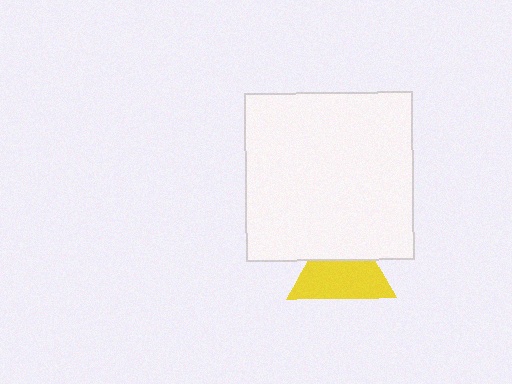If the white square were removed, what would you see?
You would see the complete yellow triangle.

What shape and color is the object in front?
The object in front is a white square.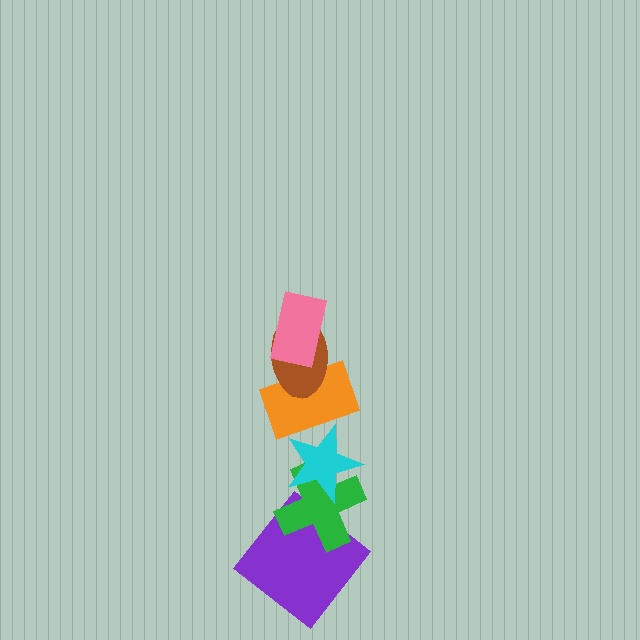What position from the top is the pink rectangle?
The pink rectangle is 1st from the top.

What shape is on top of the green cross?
The cyan star is on top of the green cross.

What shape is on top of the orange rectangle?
The brown ellipse is on top of the orange rectangle.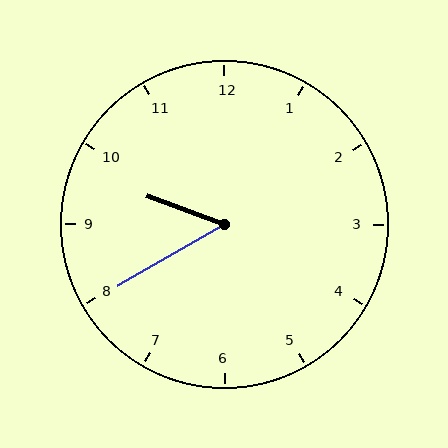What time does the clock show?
9:40.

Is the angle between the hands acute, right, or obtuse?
It is acute.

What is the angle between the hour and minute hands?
Approximately 50 degrees.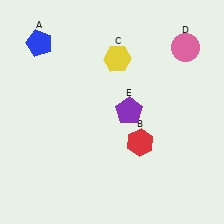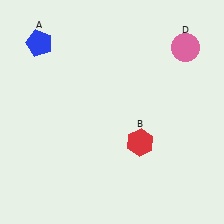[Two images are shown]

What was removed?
The purple pentagon (E), the yellow hexagon (C) were removed in Image 2.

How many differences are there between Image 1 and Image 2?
There are 2 differences between the two images.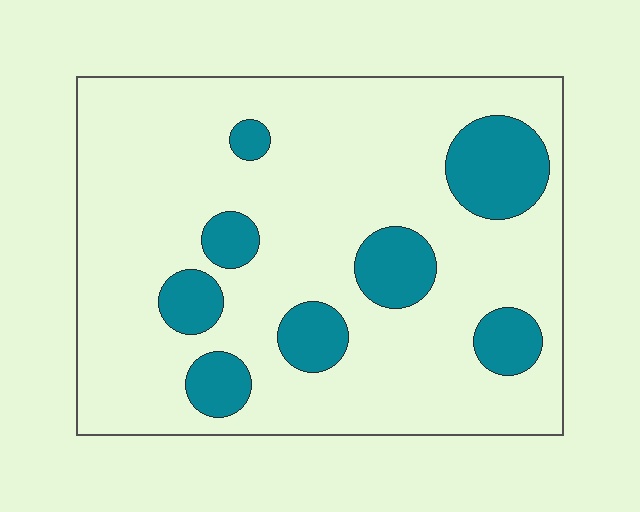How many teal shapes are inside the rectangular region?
8.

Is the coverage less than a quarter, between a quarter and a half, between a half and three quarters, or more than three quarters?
Less than a quarter.